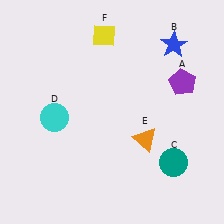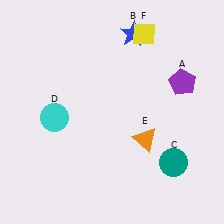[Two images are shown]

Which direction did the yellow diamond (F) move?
The yellow diamond (F) moved right.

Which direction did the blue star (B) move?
The blue star (B) moved left.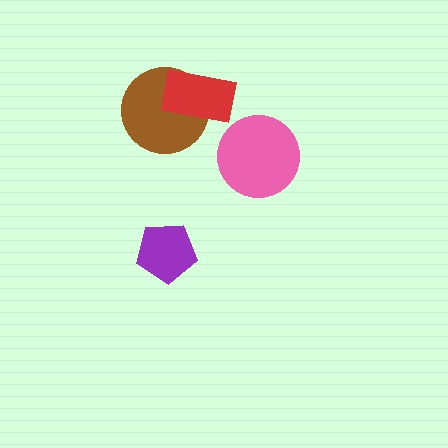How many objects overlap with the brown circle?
1 object overlaps with the brown circle.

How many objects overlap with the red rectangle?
1 object overlaps with the red rectangle.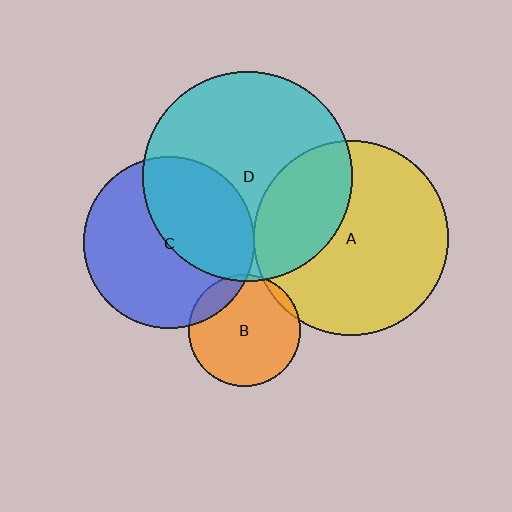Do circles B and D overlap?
Yes.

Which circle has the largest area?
Circle D (cyan).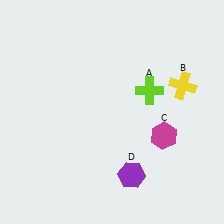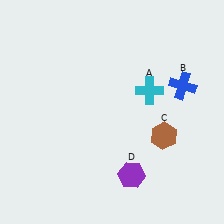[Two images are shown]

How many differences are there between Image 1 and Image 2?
There are 3 differences between the two images.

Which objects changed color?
A changed from lime to cyan. B changed from yellow to blue. C changed from magenta to brown.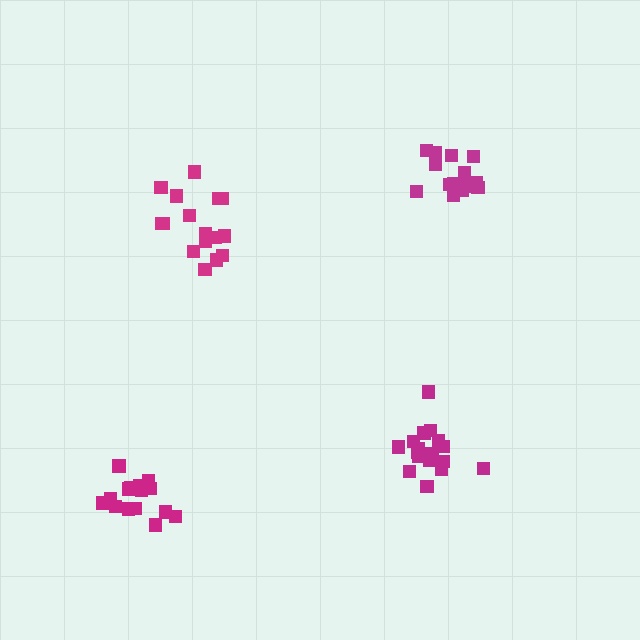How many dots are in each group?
Group 1: 16 dots, Group 2: 16 dots, Group 3: 16 dots, Group 4: 17 dots (65 total).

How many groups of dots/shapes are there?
There are 4 groups.